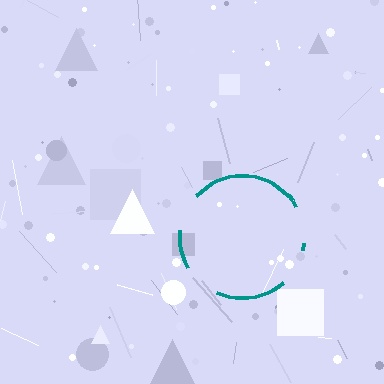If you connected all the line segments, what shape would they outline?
They would outline a circle.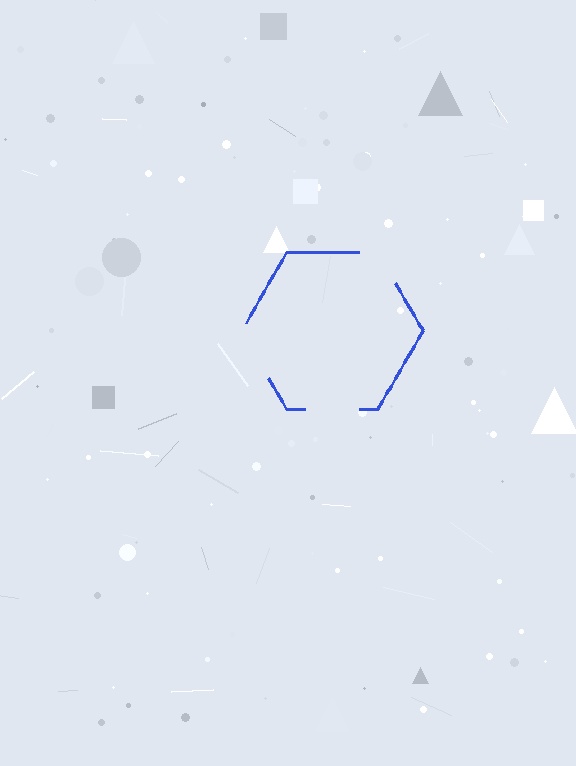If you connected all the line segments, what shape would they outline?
They would outline a hexagon.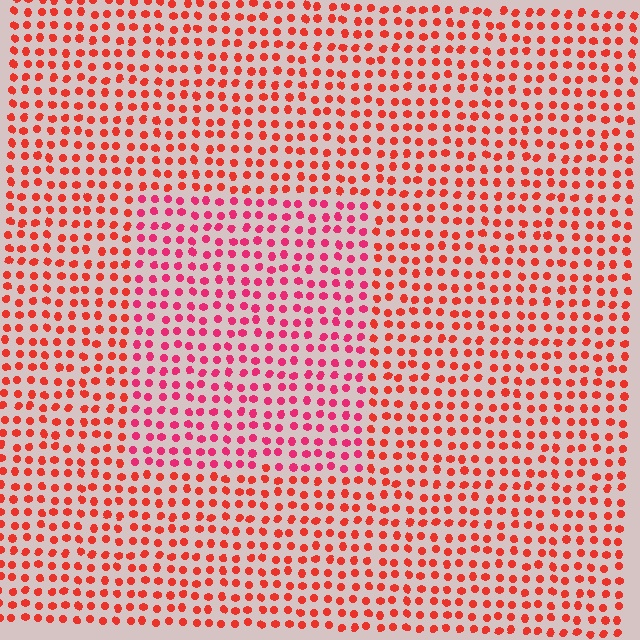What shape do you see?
I see a rectangle.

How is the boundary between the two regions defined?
The boundary is defined purely by a slight shift in hue (about 27 degrees). Spacing, size, and orientation are identical on both sides.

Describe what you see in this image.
The image is filled with small red elements in a uniform arrangement. A rectangle-shaped region is visible where the elements are tinted to a slightly different hue, forming a subtle color boundary.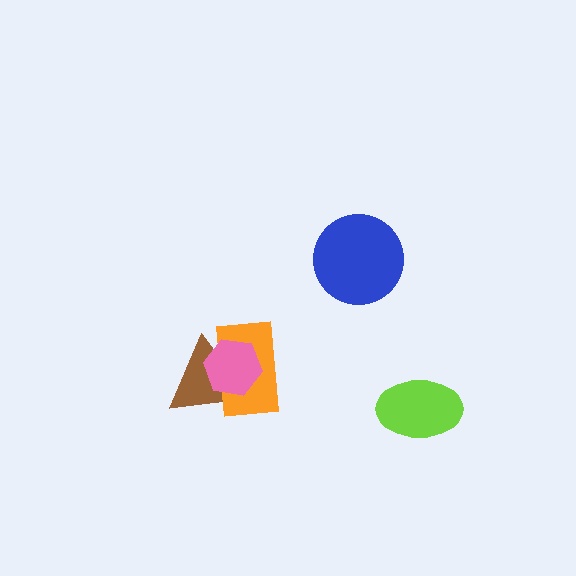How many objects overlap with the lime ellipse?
0 objects overlap with the lime ellipse.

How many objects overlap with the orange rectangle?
2 objects overlap with the orange rectangle.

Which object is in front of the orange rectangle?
The pink hexagon is in front of the orange rectangle.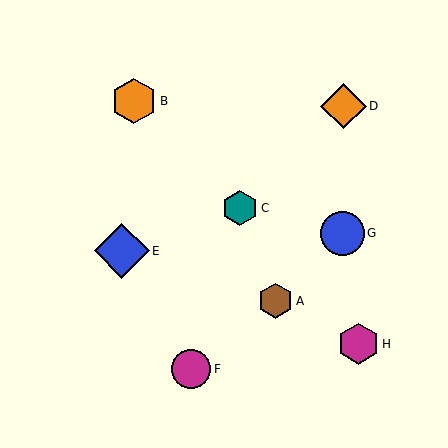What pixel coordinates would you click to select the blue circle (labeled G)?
Click at (342, 233) to select the blue circle G.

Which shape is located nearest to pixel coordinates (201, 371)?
The magenta circle (labeled F) at (191, 369) is nearest to that location.